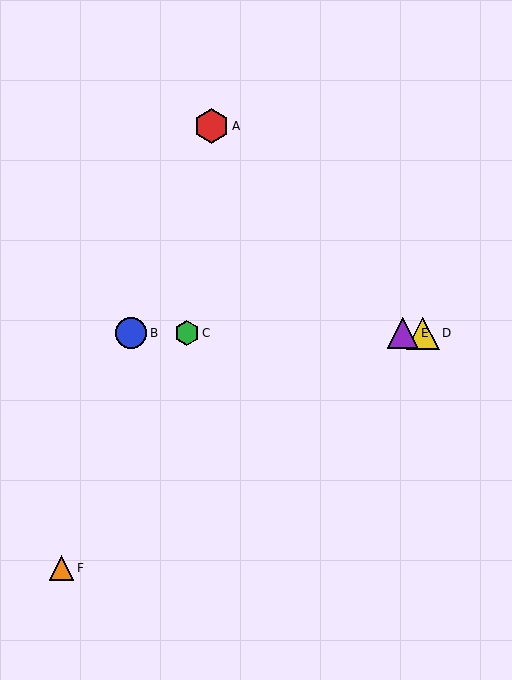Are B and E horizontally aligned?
Yes, both are at y≈333.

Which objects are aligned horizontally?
Objects B, C, D, E are aligned horizontally.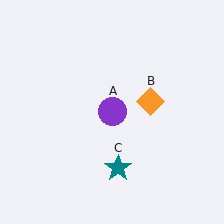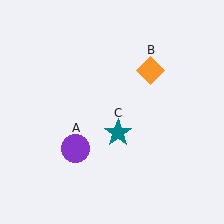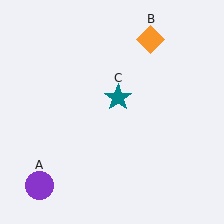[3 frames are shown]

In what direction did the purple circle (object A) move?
The purple circle (object A) moved down and to the left.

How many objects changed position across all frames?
3 objects changed position: purple circle (object A), orange diamond (object B), teal star (object C).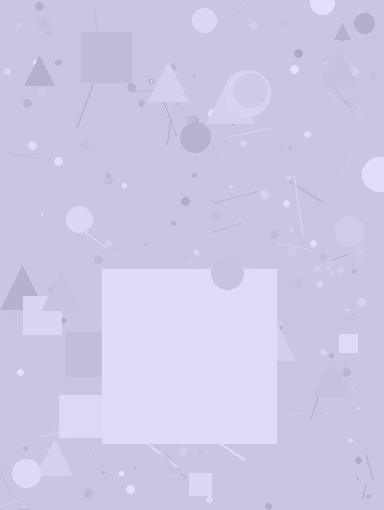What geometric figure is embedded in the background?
A square is embedded in the background.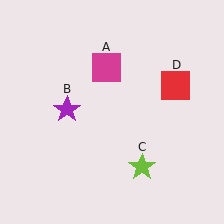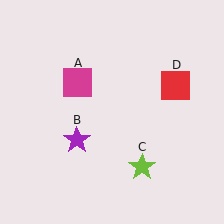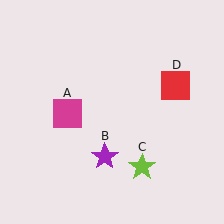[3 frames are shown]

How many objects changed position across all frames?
2 objects changed position: magenta square (object A), purple star (object B).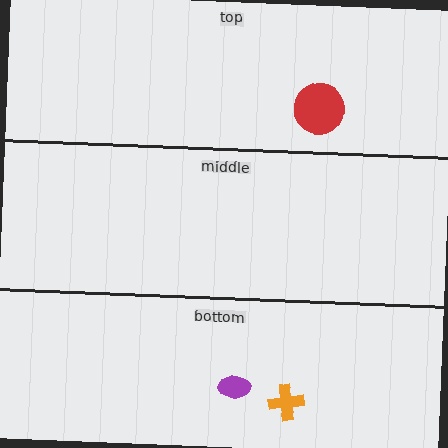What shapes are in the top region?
The red circle.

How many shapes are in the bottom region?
2.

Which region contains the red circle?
The top region.